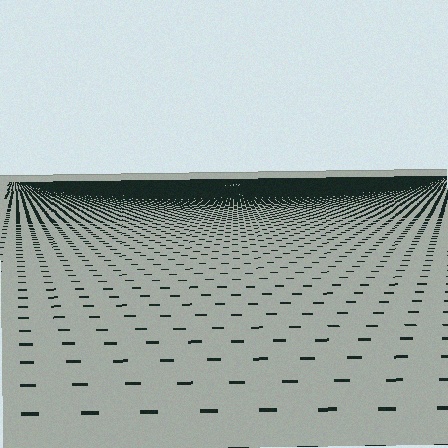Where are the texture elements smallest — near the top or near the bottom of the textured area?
Near the top.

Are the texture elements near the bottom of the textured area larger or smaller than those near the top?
Larger. Near the bottom, elements are closer to the viewer and appear at a bigger on-screen size.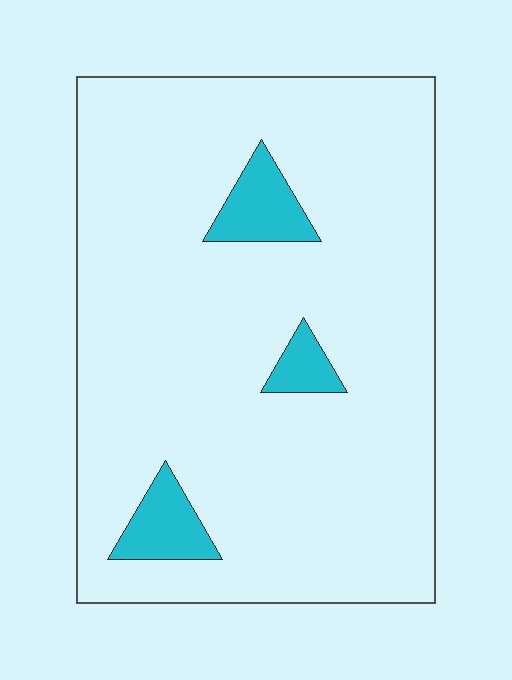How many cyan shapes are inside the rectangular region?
3.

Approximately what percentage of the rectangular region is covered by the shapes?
Approximately 10%.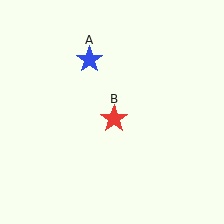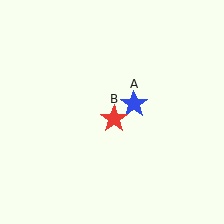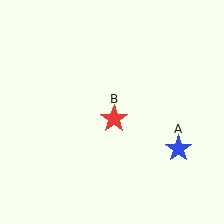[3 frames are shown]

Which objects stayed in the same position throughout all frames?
Red star (object B) remained stationary.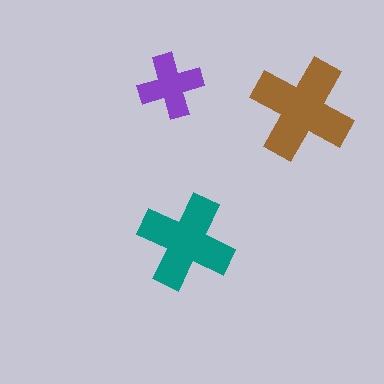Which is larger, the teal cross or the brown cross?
The brown one.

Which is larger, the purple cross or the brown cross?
The brown one.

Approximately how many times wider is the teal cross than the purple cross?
About 1.5 times wider.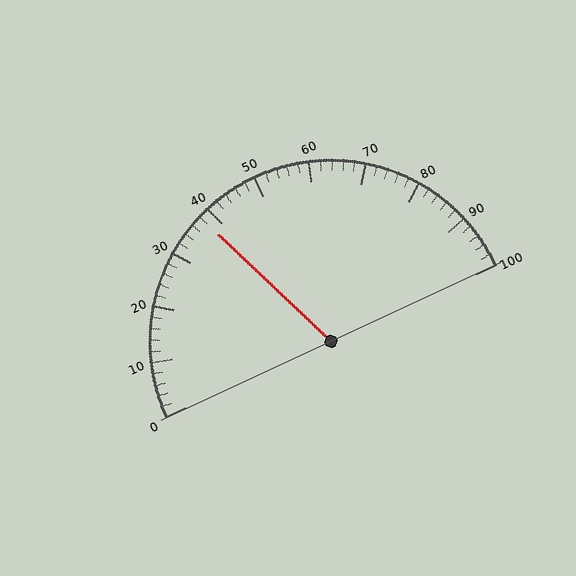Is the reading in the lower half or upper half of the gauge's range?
The reading is in the lower half of the range (0 to 100).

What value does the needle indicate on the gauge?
The needle indicates approximately 38.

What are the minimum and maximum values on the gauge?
The gauge ranges from 0 to 100.